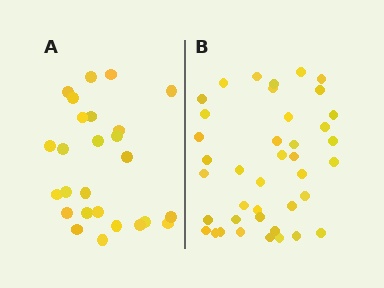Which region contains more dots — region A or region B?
Region B (the right region) has more dots.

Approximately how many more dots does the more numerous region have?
Region B has approximately 15 more dots than region A.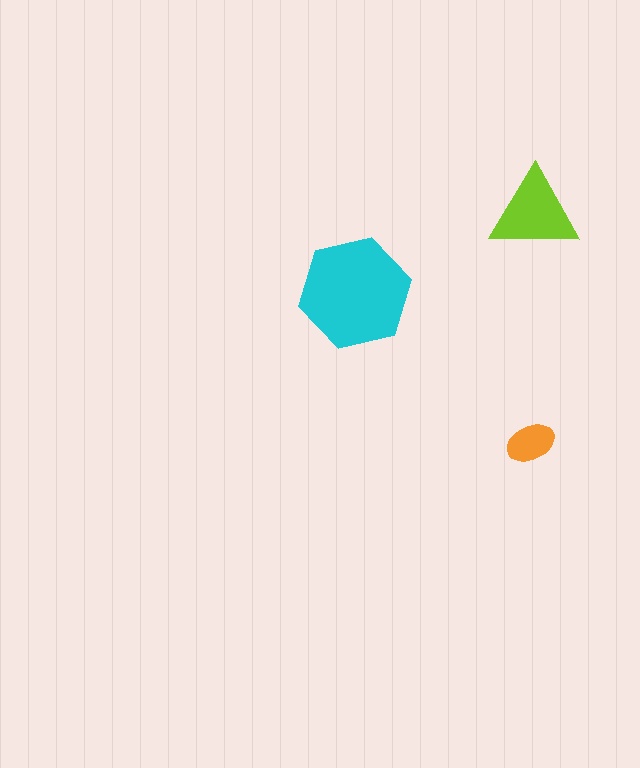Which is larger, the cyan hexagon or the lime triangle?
The cyan hexagon.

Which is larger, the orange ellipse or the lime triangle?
The lime triangle.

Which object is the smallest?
The orange ellipse.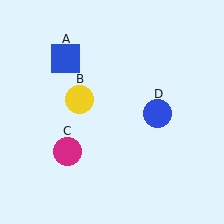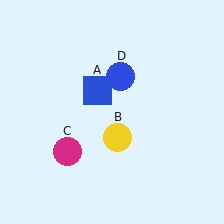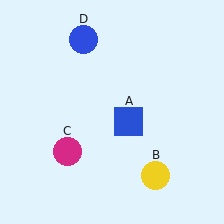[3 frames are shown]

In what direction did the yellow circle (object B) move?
The yellow circle (object B) moved down and to the right.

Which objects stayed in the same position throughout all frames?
Magenta circle (object C) remained stationary.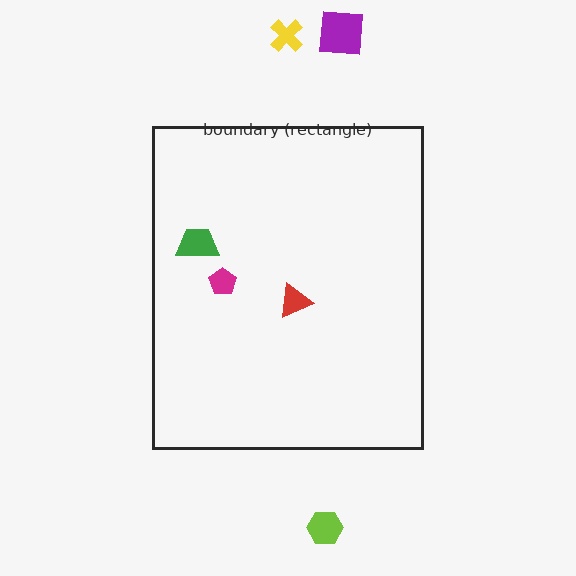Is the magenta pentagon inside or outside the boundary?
Inside.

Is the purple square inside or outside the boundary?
Outside.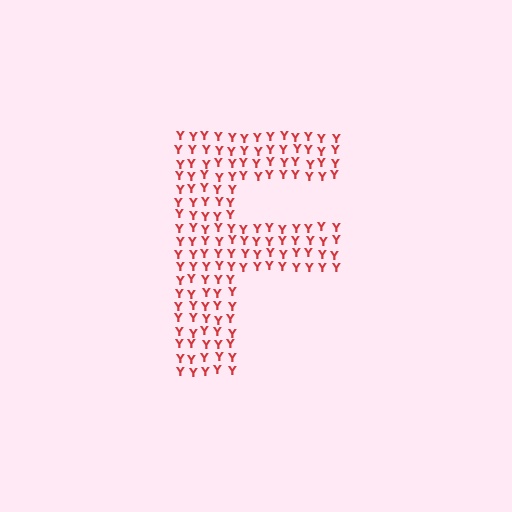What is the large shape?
The large shape is the letter F.